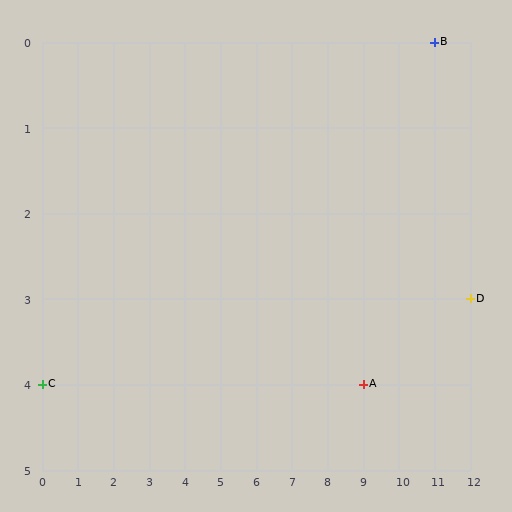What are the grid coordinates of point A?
Point A is at grid coordinates (9, 4).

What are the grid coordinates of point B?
Point B is at grid coordinates (11, 0).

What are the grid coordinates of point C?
Point C is at grid coordinates (0, 4).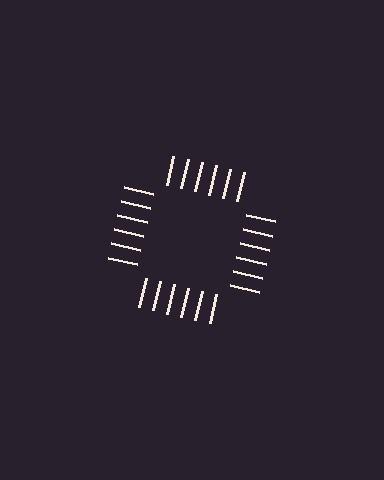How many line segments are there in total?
24 — 6 along each of the 4 edges.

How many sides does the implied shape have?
4 sides — the line-ends trace a square.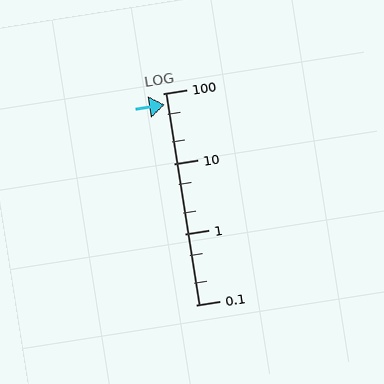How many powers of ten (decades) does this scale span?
The scale spans 3 decades, from 0.1 to 100.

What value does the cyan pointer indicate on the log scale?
The pointer indicates approximately 69.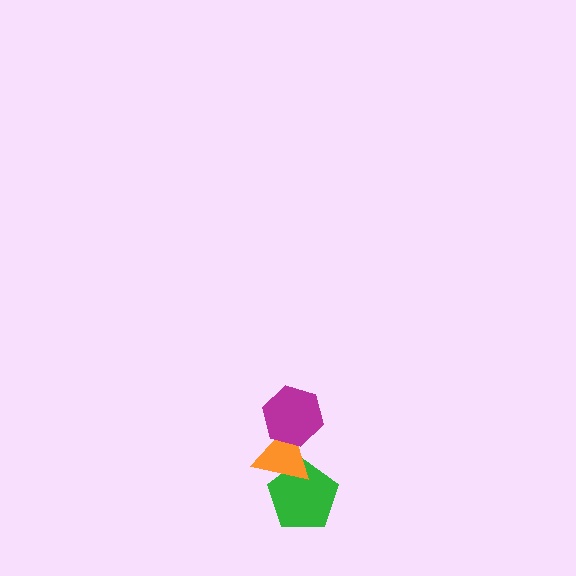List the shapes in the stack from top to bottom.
From top to bottom: the magenta hexagon, the orange triangle, the green pentagon.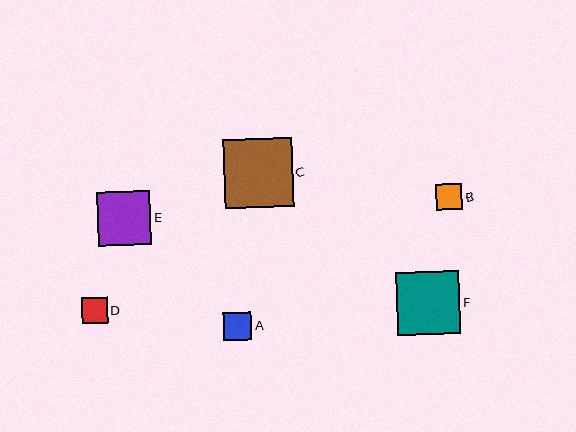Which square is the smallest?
Square D is the smallest with a size of approximately 26 pixels.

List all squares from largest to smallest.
From largest to smallest: C, F, E, A, B, D.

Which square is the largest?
Square C is the largest with a size of approximately 69 pixels.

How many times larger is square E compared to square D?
Square E is approximately 2.1 times the size of square D.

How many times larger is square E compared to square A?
Square E is approximately 1.9 times the size of square A.